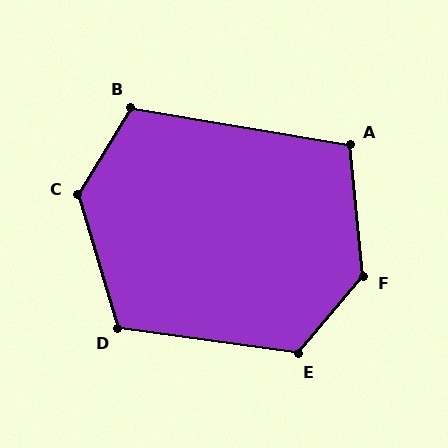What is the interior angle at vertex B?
Approximately 112 degrees (obtuse).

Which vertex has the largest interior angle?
F, at approximately 134 degrees.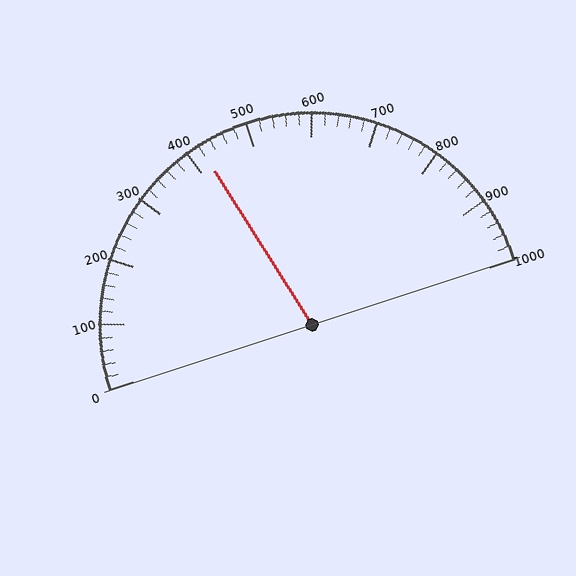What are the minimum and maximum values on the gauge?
The gauge ranges from 0 to 1000.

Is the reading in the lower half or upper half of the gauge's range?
The reading is in the lower half of the range (0 to 1000).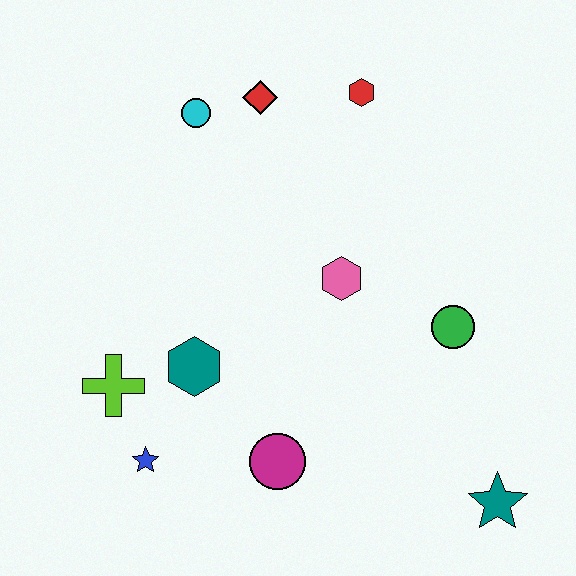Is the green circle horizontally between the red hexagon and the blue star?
No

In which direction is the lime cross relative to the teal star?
The lime cross is to the left of the teal star.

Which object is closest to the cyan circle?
The red diamond is closest to the cyan circle.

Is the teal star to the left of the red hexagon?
No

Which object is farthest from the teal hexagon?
The teal star is farthest from the teal hexagon.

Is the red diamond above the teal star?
Yes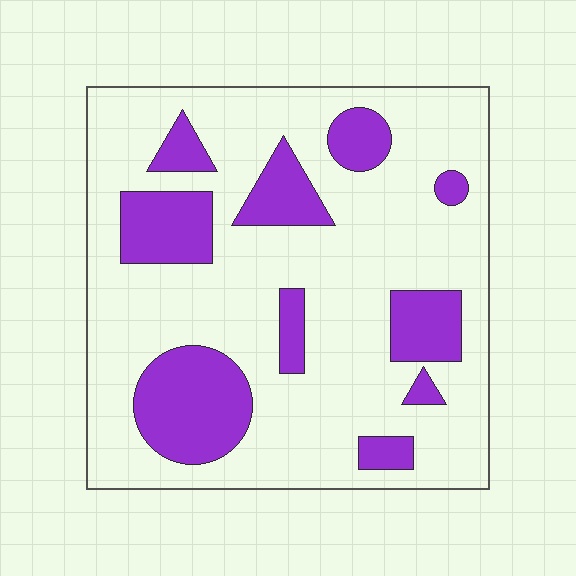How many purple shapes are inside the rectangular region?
10.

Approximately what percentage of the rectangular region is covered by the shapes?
Approximately 25%.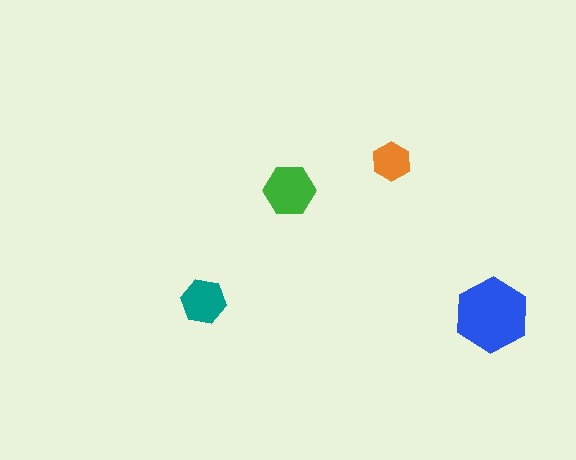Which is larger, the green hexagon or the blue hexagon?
The blue one.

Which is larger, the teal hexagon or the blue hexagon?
The blue one.